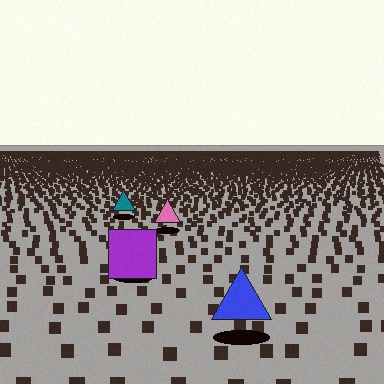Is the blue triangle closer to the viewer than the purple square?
Yes. The blue triangle is closer — you can tell from the texture gradient: the ground texture is coarser near it.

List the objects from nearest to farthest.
From nearest to farthest: the blue triangle, the purple square, the pink triangle, the teal triangle.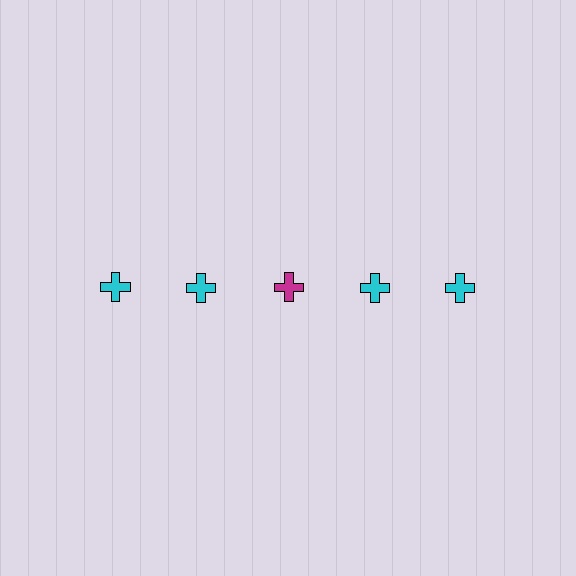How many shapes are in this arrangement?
There are 5 shapes arranged in a grid pattern.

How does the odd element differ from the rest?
It has a different color: magenta instead of cyan.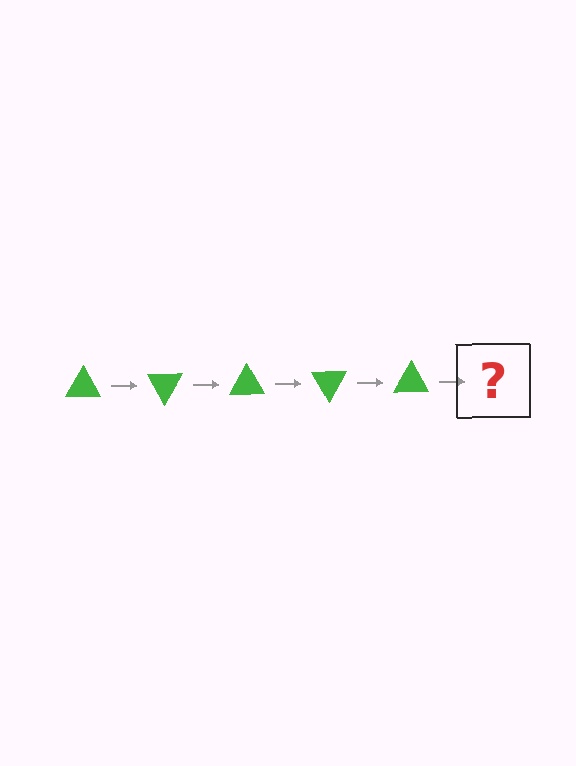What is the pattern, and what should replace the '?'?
The pattern is that the triangle rotates 60 degrees each step. The '?' should be a green triangle rotated 300 degrees.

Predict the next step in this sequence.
The next step is a green triangle rotated 300 degrees.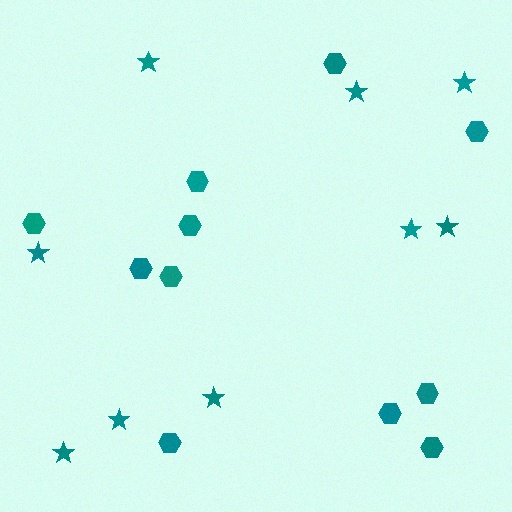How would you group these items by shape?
There are 2 groups: one group of hexagons (11) and one group of stars (9).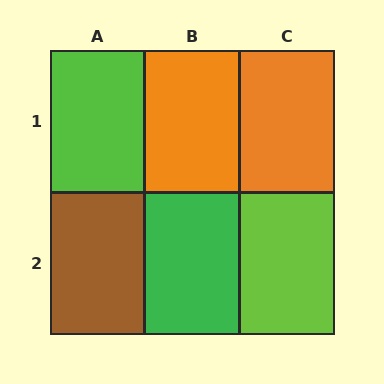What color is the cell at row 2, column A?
Brown.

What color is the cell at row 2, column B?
Green.